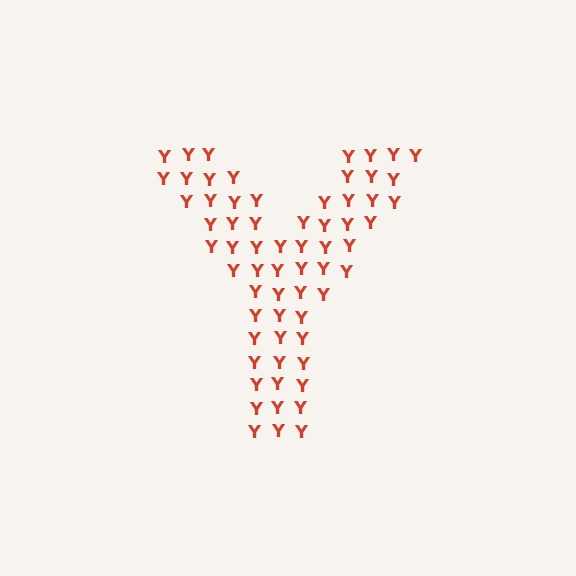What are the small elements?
The small elements are letter Y's.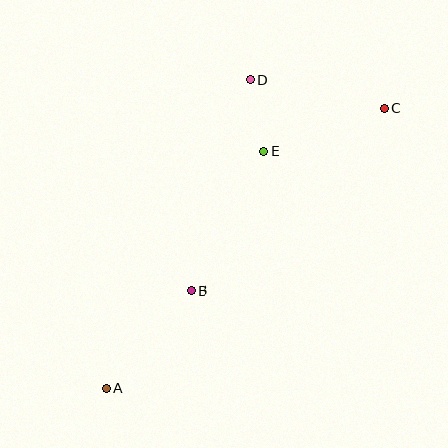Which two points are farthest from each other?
Points A and C are farthest from each other.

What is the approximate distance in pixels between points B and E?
The distance between B and E is approximately 157 pixels.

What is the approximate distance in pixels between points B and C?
The distance between B and C is approximately 266 pixels.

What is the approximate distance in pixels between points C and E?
The distance between C and E is approximately 128 pixels.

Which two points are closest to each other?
Points D and E are closest to each other.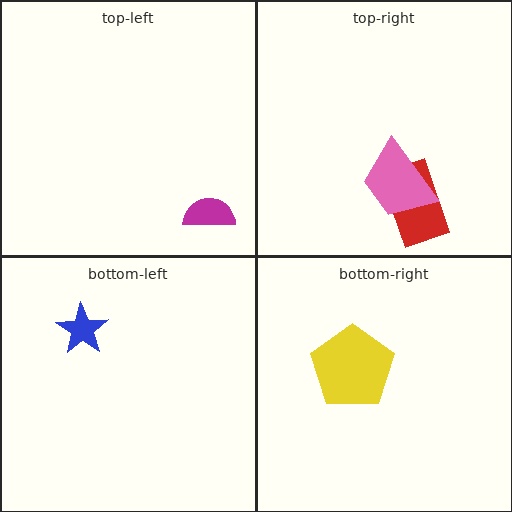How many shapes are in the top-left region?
1.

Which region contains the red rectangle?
The top-right region.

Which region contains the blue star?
The bottom-left region.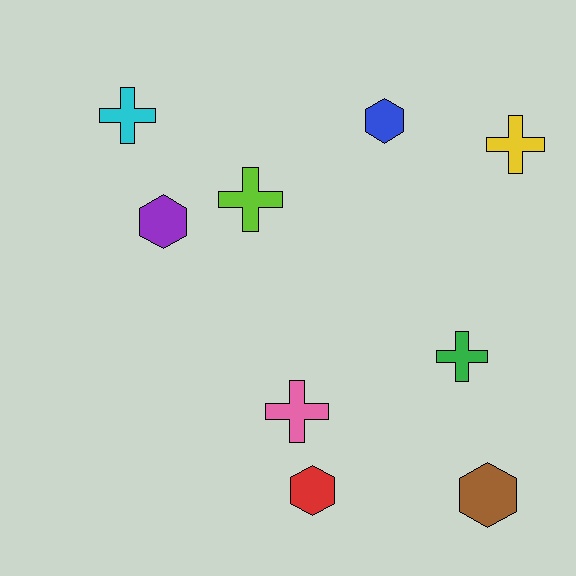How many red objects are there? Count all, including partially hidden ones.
There is 1 red object.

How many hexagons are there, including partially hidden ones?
There are 4 hexagons.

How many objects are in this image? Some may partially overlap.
There are 9 objects.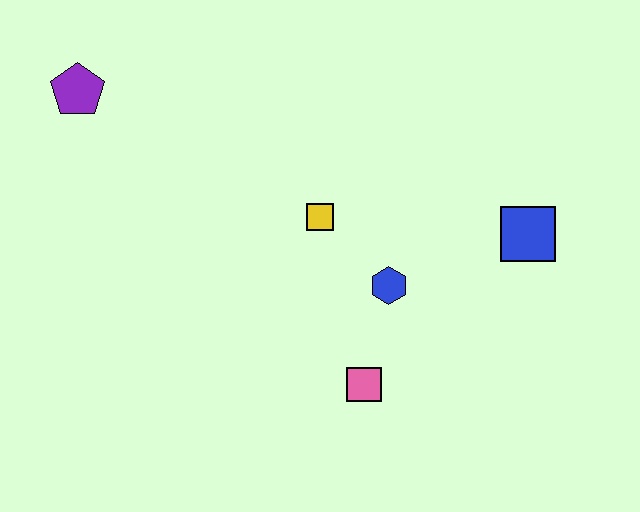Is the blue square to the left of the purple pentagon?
No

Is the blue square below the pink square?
No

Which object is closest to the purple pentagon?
The yellow square is closest to the purple pentagon.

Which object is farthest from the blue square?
The purple pentagon is farthest from the blue square.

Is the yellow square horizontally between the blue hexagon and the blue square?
No